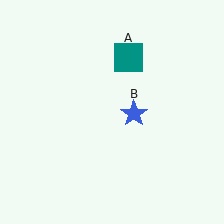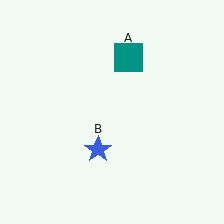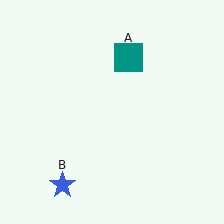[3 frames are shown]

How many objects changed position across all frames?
1 object changed position: blue star (object B).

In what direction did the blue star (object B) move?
The blue star (object B) moved down and to the left.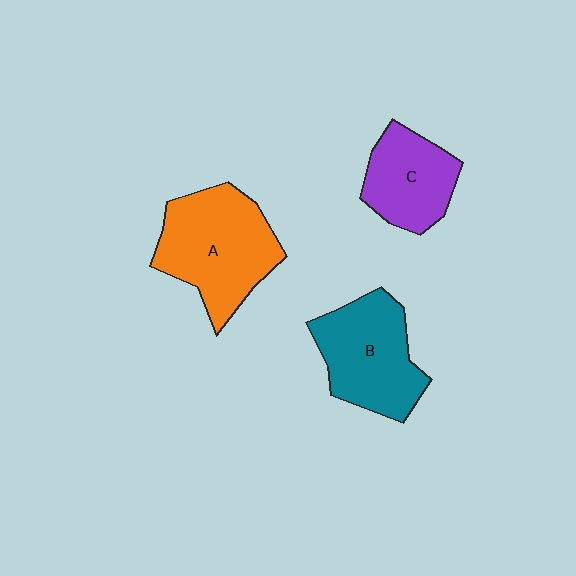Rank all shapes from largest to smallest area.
From largest to smallest: A (orange), B (teal), C (purple).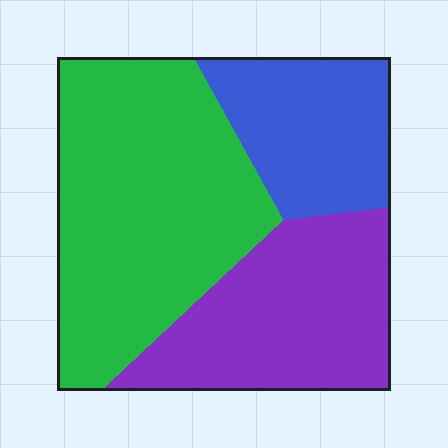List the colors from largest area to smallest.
From largest to smallest: green, purple, blue.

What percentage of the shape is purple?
Purple covers roughly 30% of the shape.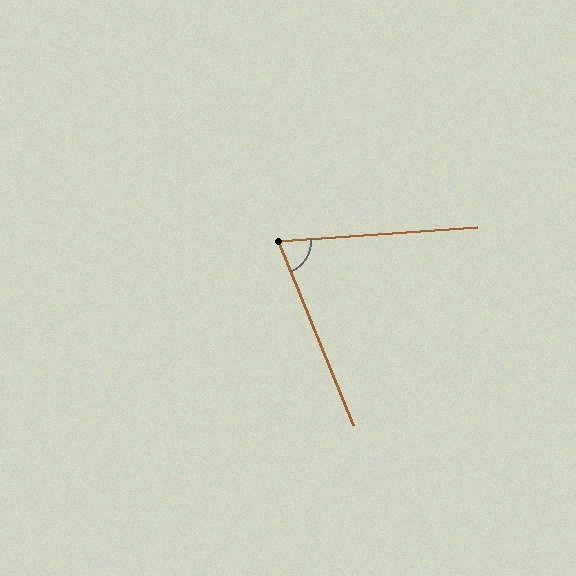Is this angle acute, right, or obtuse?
It is acute.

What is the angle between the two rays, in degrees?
Approximately 72 degrees.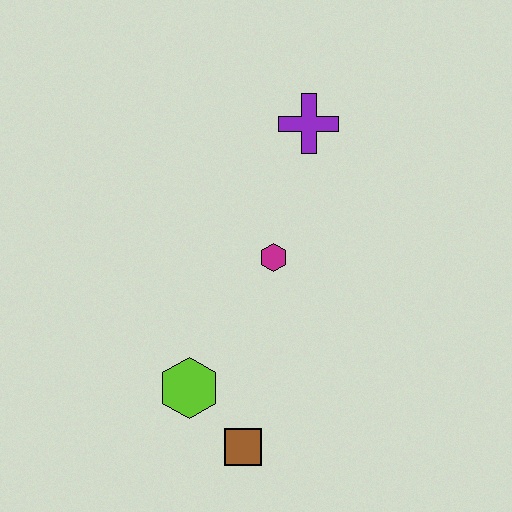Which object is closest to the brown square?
The lime hexagon is closest to the brown square.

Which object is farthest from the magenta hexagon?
The brown square is farthest from the magenta hexagon.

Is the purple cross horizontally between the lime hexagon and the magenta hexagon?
No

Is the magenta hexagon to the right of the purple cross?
No